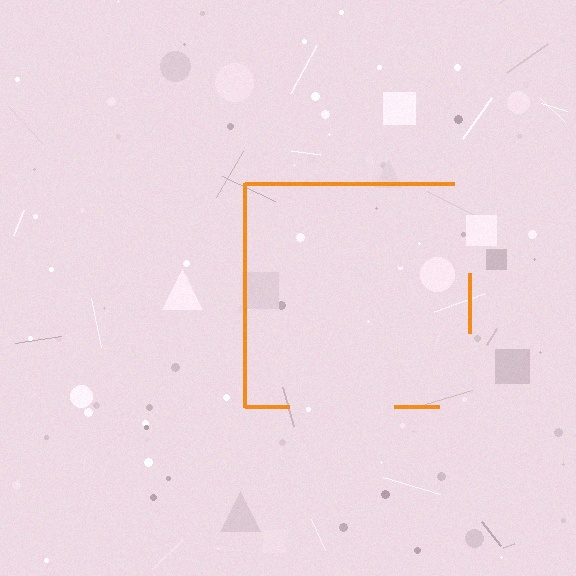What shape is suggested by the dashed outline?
The dashed outline suggests a square.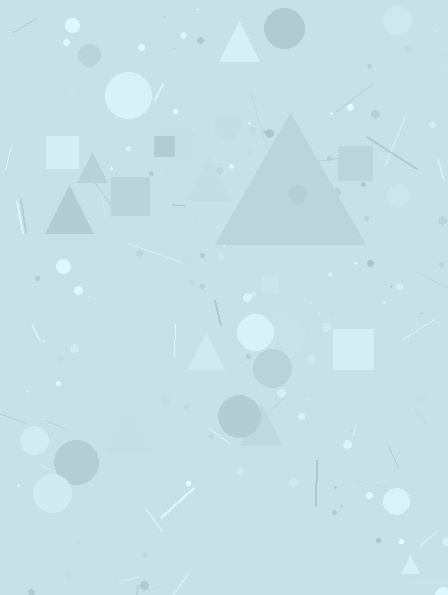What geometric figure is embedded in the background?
A triangle is embedded in the background.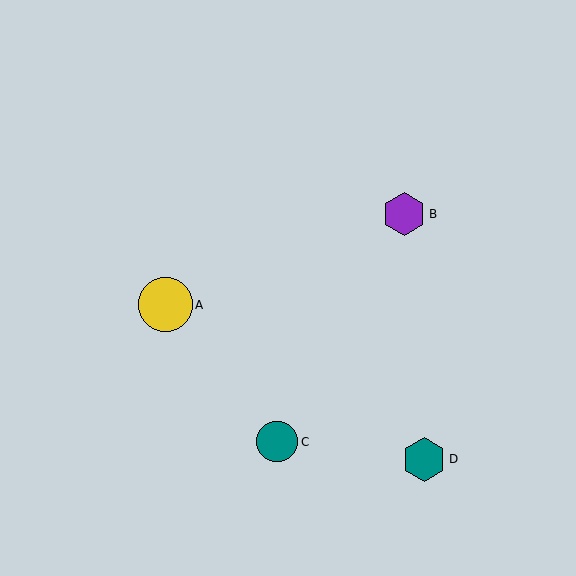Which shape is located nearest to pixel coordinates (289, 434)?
The teal circle (labeled C) at (277, 442) is nearest to that location.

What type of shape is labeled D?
Shape D is a teal hexagon.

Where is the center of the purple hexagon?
The center of the purple hexagon is at (404, 214).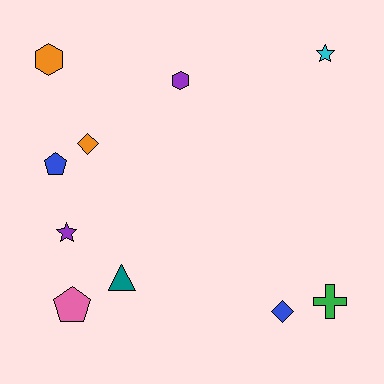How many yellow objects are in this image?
There are no yellow objects.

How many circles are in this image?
There are no circles.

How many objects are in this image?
There are 10 objects.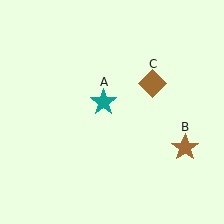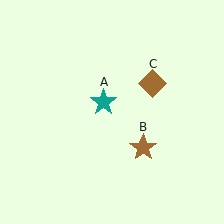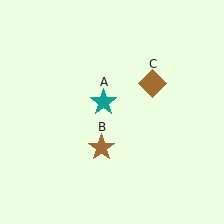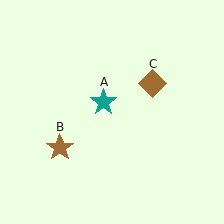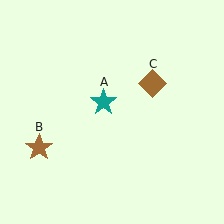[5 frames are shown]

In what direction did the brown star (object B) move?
The brown star (object B) moved left.